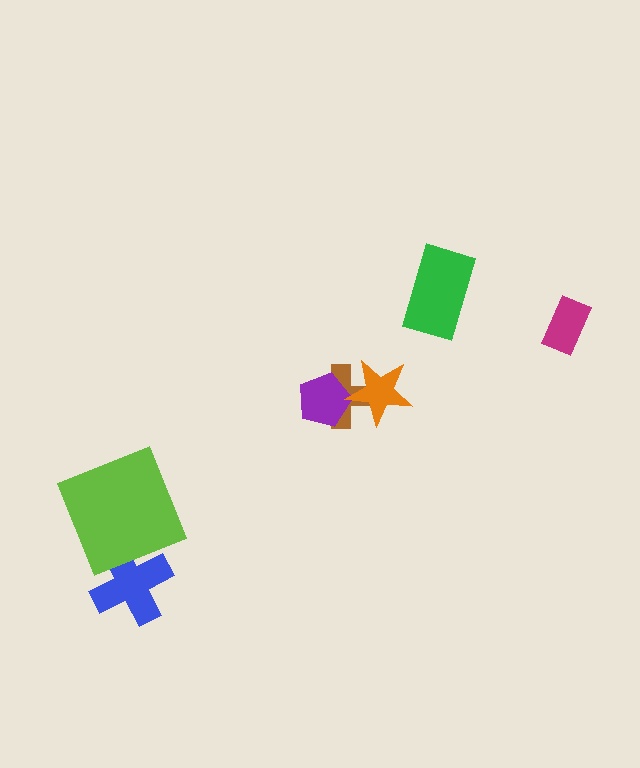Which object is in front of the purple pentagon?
The orange star is in front of the purple pentagon.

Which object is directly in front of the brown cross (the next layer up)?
The purple pentagon is directly in front of the brown cross.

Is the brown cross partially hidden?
Yes, it is partially covered by another shape.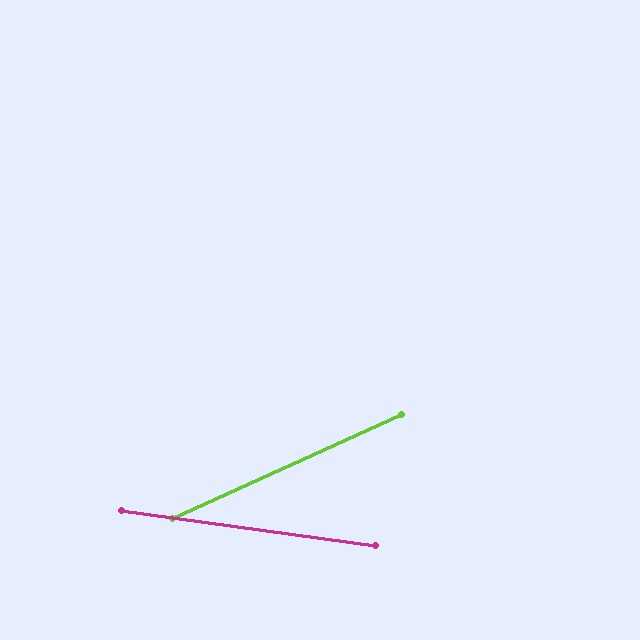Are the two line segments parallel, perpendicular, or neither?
Neither parallel nor perpendicular — they differ by about 32°.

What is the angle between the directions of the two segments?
Approximately 32 degrees.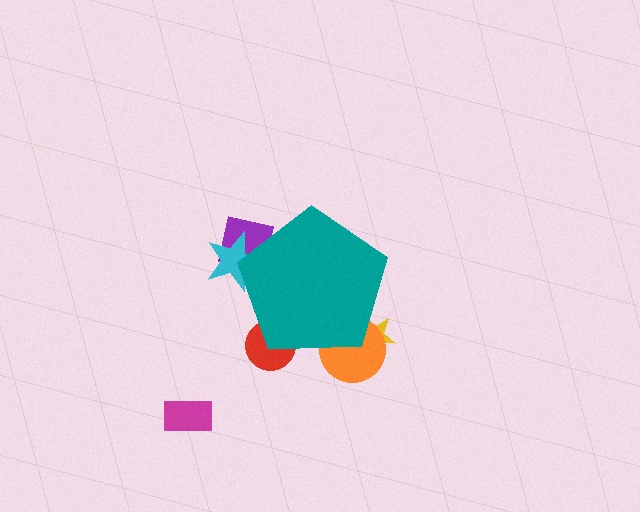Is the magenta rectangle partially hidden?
No, the magenta rectangle is fully visible.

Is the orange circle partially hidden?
Yes, the orange circle is partially hidden behind the teal pentagon.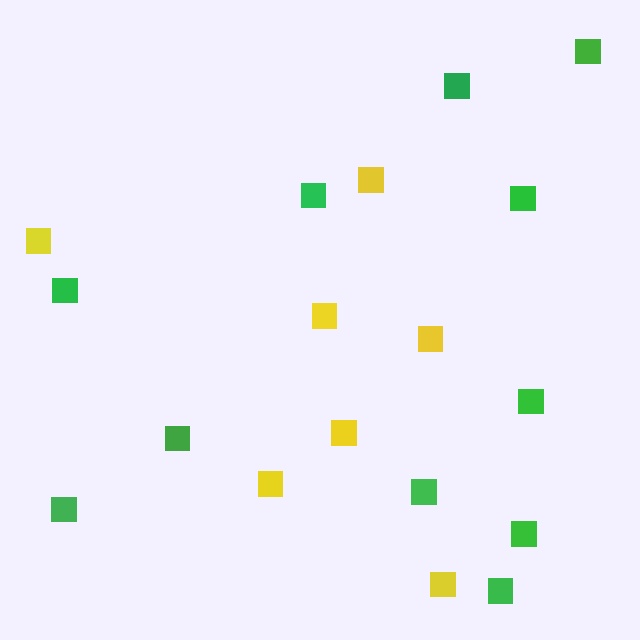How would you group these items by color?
There are 2 groups: one group of green squares (11) and one group of yellow squares (7).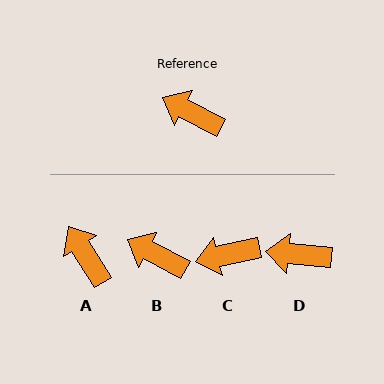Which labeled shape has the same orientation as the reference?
B.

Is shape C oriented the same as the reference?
No, it is off by about 40 degrees.